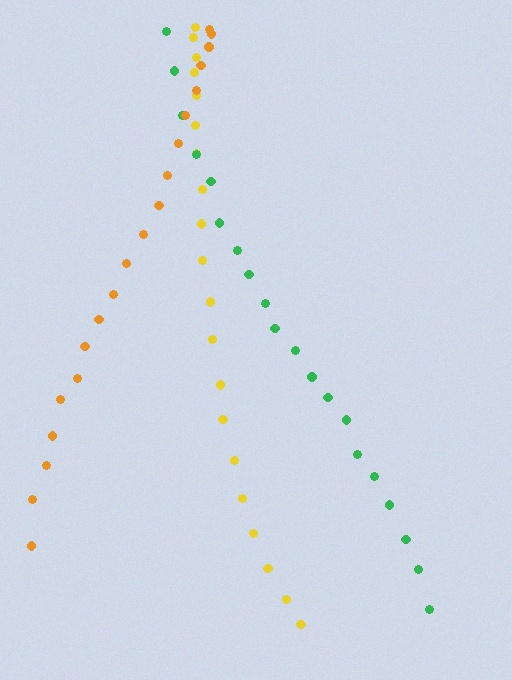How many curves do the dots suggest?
There are 3 distinct paths.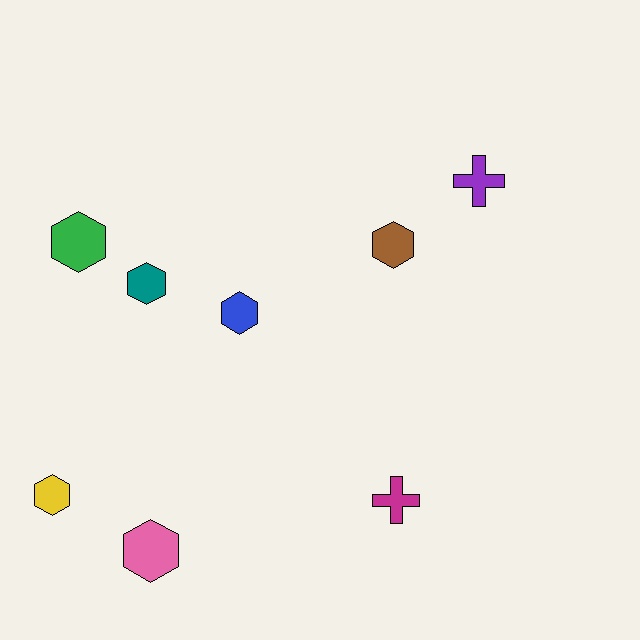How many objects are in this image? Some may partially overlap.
There are 8 objects.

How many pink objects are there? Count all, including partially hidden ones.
There is 1 pink object.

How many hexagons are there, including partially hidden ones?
There are 6 hexagons.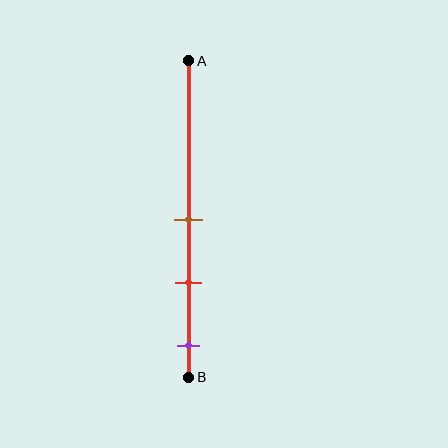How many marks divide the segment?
There are 3 marks dividing the segment.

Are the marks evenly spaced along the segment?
Yes, the marks are approximately evenly spaced.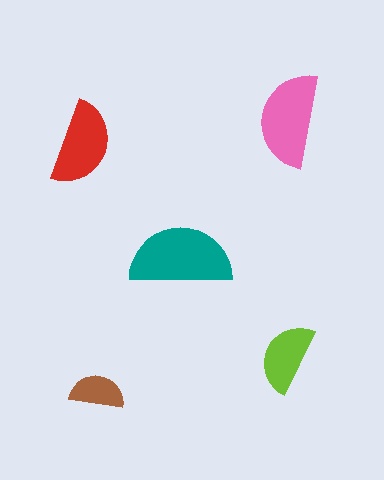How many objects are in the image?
There are 5 objects in the image.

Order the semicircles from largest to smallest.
the teal one, the pink one, the red one, the lime one, the brown one.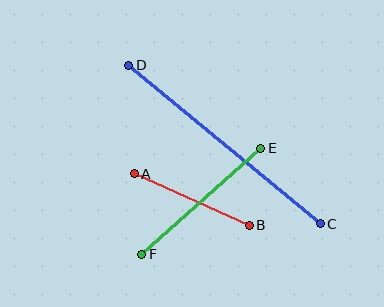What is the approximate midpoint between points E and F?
The midpoint is at approximately (201, 201) pixels.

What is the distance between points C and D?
The distance is approximately 249 pixels.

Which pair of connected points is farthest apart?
Points C and D are farthest apart.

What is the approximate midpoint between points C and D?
The midpoint is at approximately (225, 144) pixels.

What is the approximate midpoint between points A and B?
The midpoint is at approximately (192, 200) pixels.